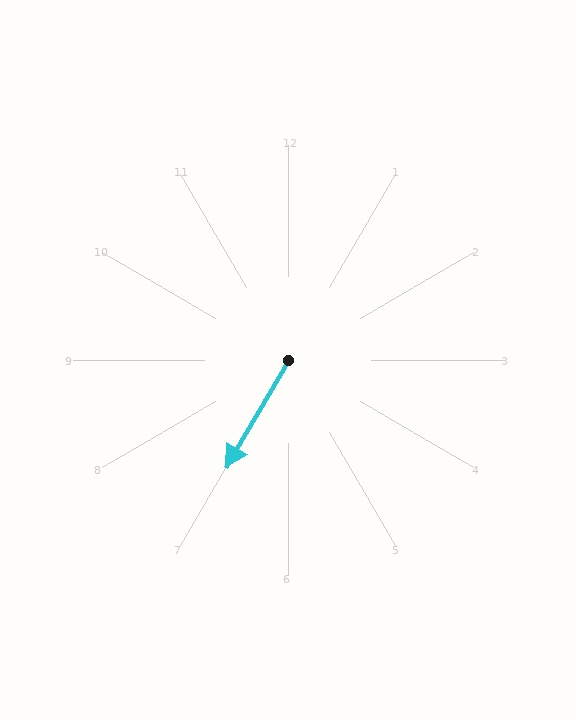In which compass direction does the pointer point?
Southwest.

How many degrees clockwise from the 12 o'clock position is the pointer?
Approximately 210 degrees.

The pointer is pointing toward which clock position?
Roughly 7 o'clock.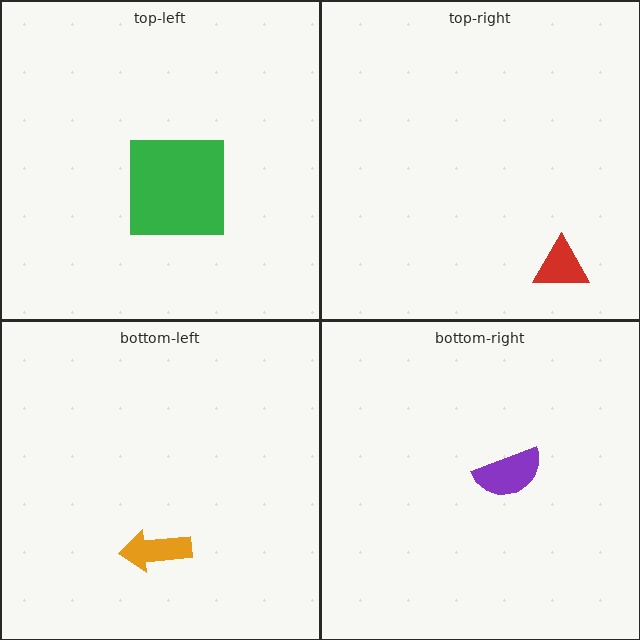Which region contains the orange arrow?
The bottom-left region.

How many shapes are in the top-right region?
1.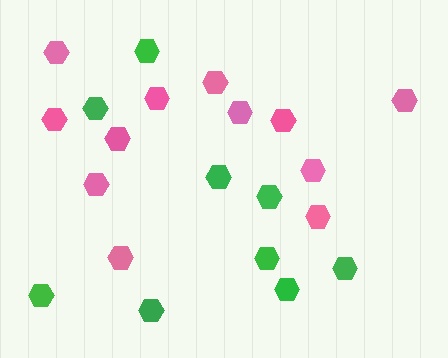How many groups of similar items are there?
There are 2 groups: one group of pink hexagons (12) and one group of green hexagons (9).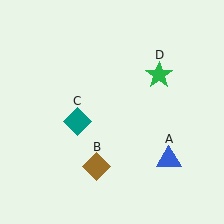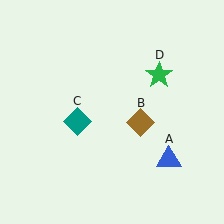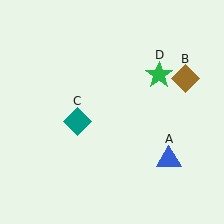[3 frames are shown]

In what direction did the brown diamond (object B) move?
The brown diamond (object B) moved up and to the right.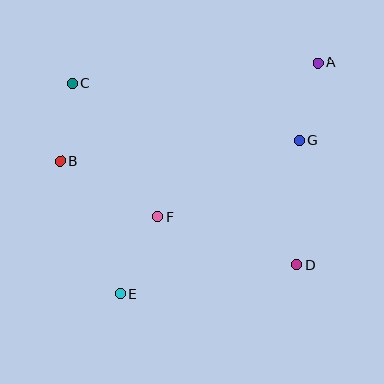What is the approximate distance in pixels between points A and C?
The distance between A and C is approximately 246 pixels.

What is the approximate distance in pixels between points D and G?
The distance between D and G is approximately 125 pixels.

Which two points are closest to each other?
Points B and C are closest to each other.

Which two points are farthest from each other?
Points A and E are farthest from each other.